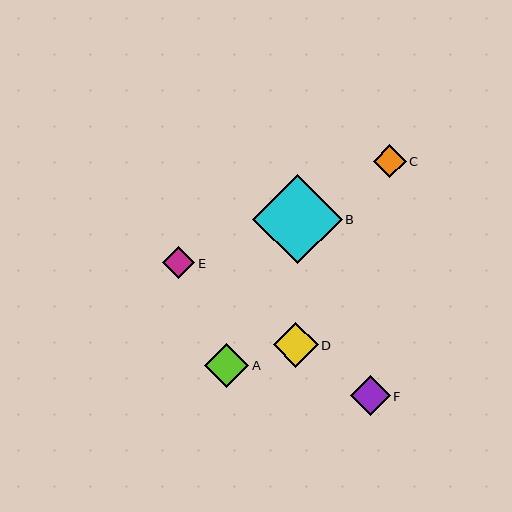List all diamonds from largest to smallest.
From largest to smallest: B, D, A, F, C, E.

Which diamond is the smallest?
Diamond E is the smallest with a size of approximately 32 pixels.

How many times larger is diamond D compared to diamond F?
Diamond D is approximately 1.1 times the size of diamond F.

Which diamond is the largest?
Diamond B is the largest with a size of approximately 89 pixels.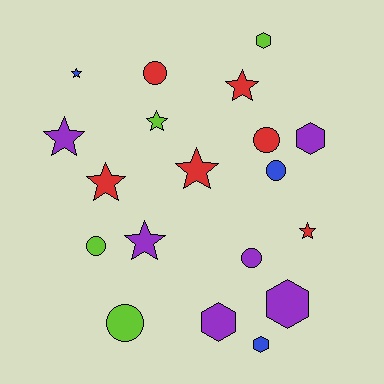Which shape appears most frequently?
Star, with 8 objects.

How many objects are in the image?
There are 19 objects.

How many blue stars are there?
There is 1 blue star.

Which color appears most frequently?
Red, with 6 objects.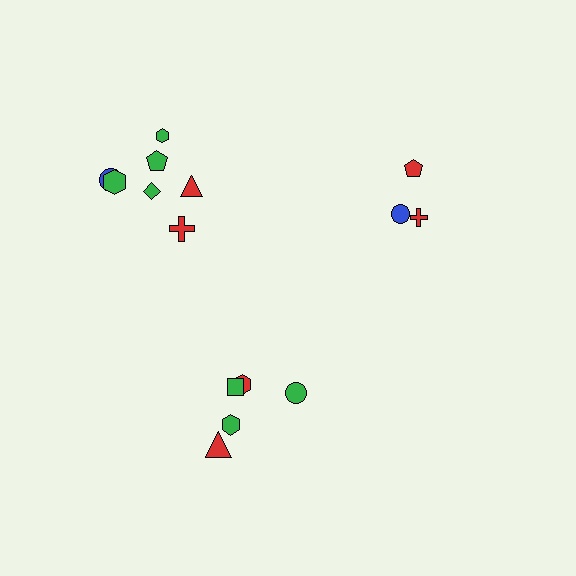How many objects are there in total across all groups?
There are 15 objects.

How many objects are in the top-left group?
There are 7 objects.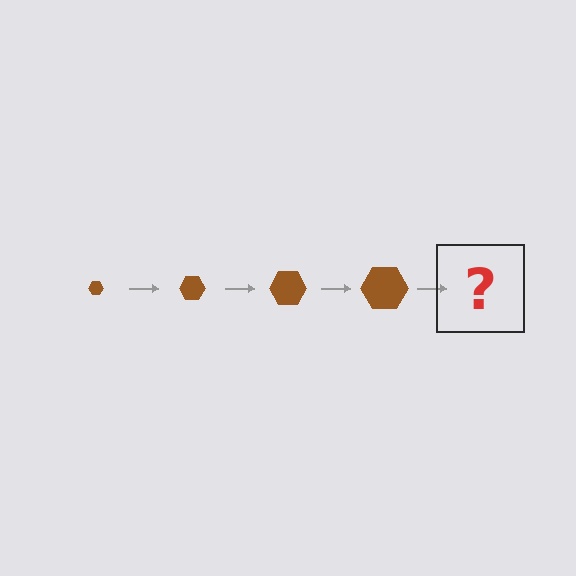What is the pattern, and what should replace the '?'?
The pattern is that the hexagon gets progressively larger each step. The '?' should be a brown hexagon, larger than the previous one.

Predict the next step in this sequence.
The next step is a brown hexagon, larger than the previous one.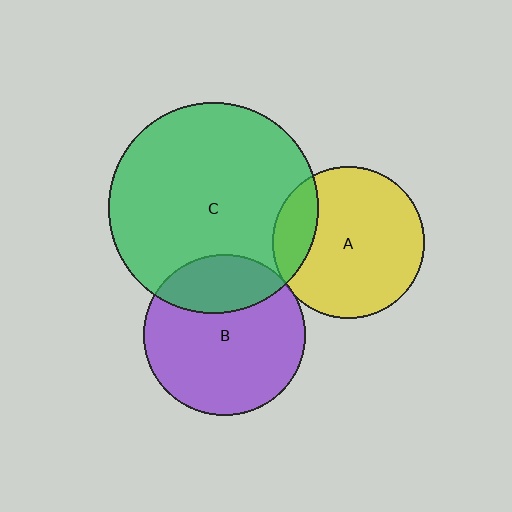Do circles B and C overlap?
Yes.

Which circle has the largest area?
Circle C (green).